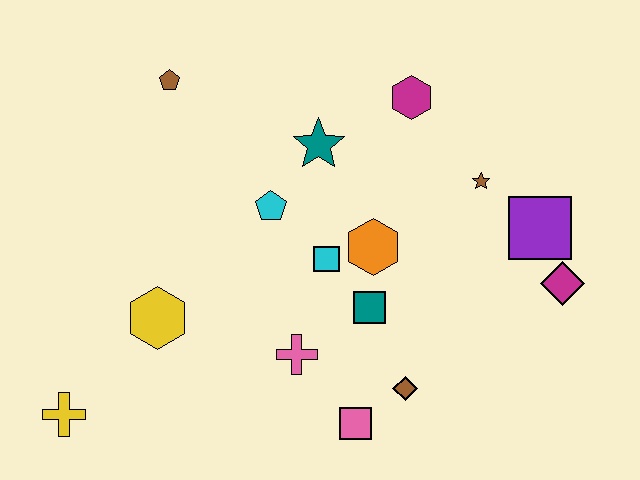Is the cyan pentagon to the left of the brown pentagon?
No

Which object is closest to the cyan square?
The orange hexagon is closest to the cyan square.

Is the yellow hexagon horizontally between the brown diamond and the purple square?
No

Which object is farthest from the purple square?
The yellow cross is farthest from the purple square.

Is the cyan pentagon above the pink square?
Yes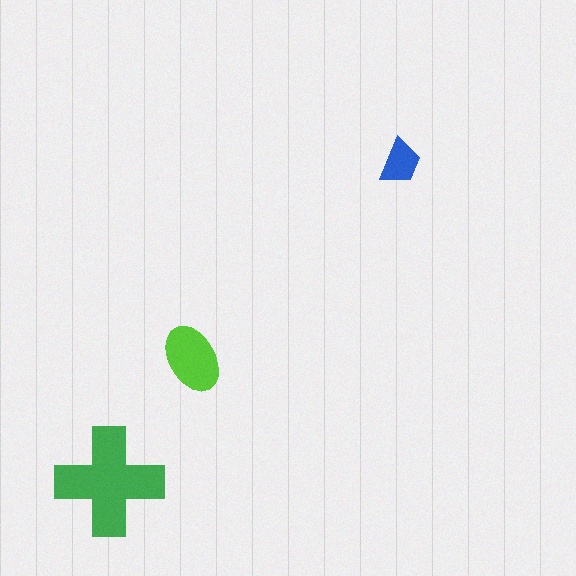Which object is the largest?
The green cross.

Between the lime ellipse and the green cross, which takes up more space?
The green cross.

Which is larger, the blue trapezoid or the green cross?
The green cross.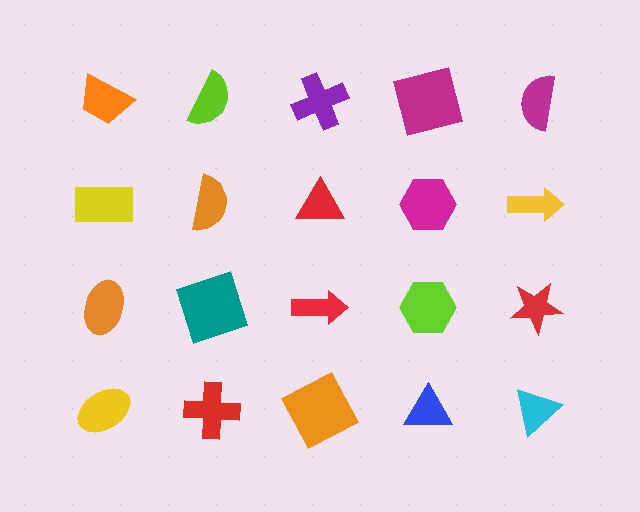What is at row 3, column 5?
A red star.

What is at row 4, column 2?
A red cross.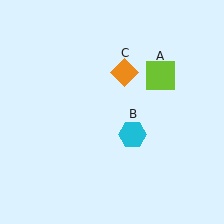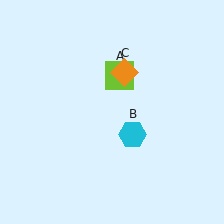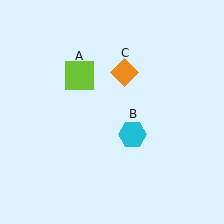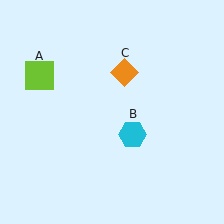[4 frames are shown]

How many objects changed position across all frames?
1 object changed position: lime square (object A).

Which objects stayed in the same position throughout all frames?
Cyan hexagon (object B) and orange diamond (object C) remained stationary.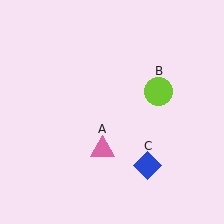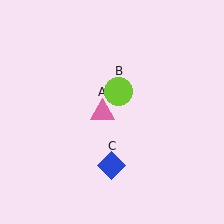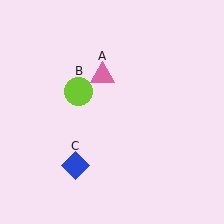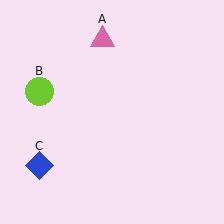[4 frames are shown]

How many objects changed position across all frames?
3 objects changed position: pink triangle (object A), lime circle (object B), blue diamond (object C).